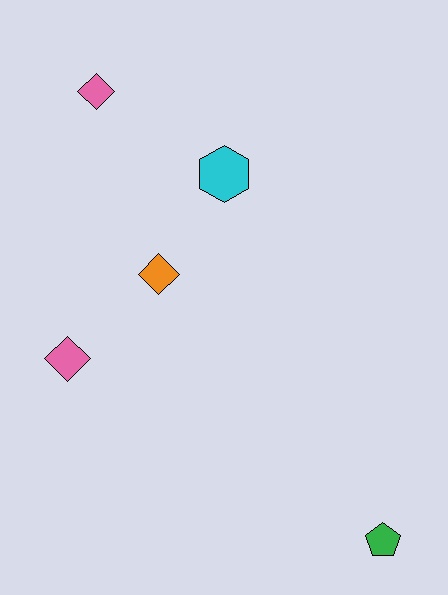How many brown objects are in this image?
There are no brown objects.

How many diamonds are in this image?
There are 3 diamonds.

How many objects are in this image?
There are 5 objects.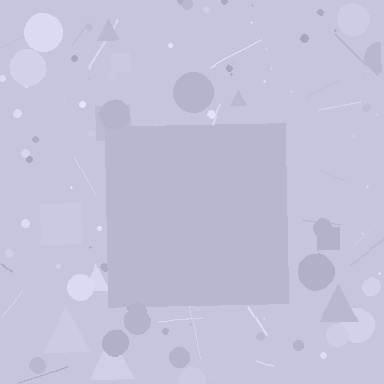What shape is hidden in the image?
A square is hidden in the image.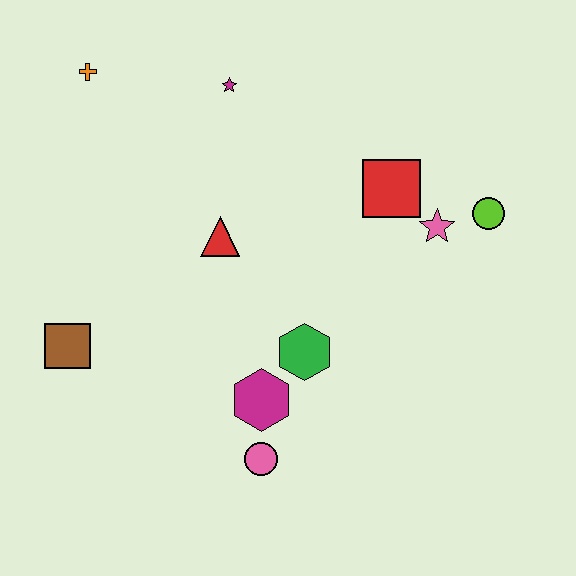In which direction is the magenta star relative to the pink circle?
The magenta star is above the pink circle.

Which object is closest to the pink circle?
The magenta hexagon is closest to the pink circle.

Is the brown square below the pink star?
Yes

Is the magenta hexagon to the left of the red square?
Yes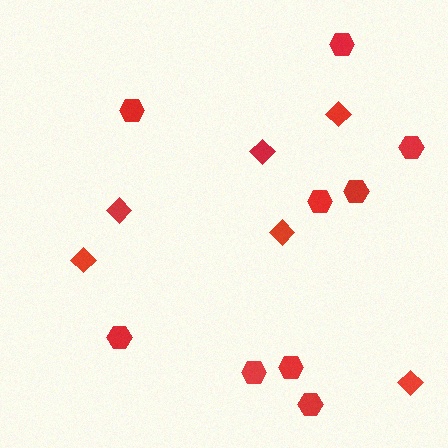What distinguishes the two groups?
There are 2 groups: one group of diamonds (6) and one group of hexagons (9).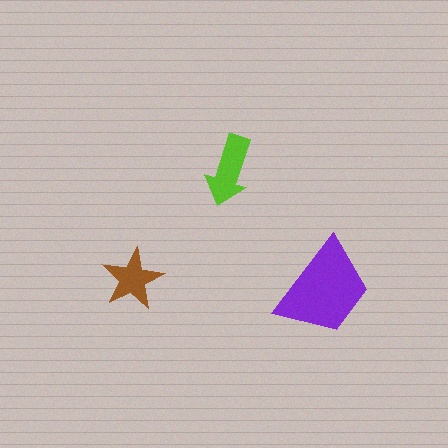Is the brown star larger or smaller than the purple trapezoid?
Smaller.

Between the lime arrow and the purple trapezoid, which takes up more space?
The purple trapezoid.